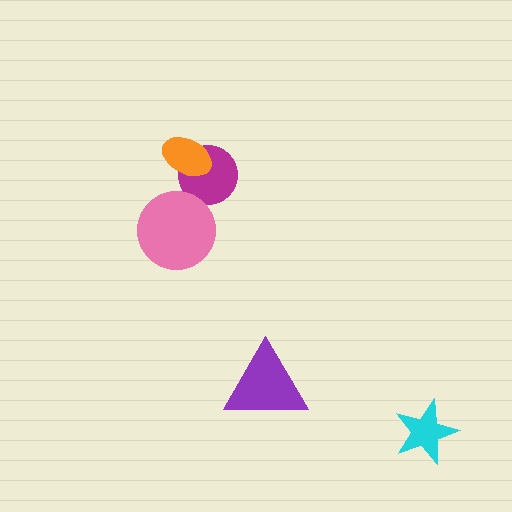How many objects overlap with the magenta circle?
1 object overlaps with the magenta circle.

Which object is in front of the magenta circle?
The orange ellipse is in front of the magenta circle.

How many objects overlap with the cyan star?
0 objects overlap with the cyan star.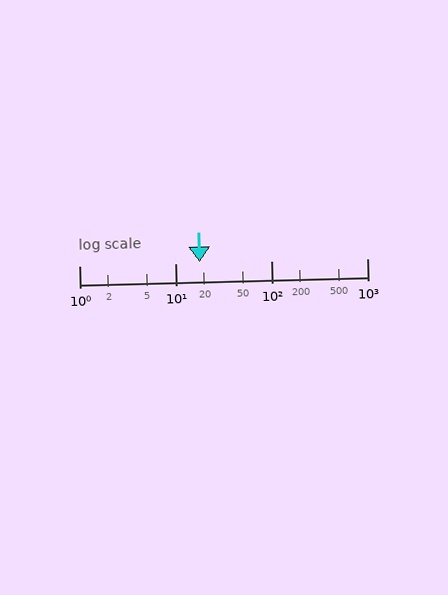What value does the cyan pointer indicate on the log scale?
The pointer indicates approximately 18.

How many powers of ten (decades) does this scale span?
The scale spans 3 decades, from 1 to 1000.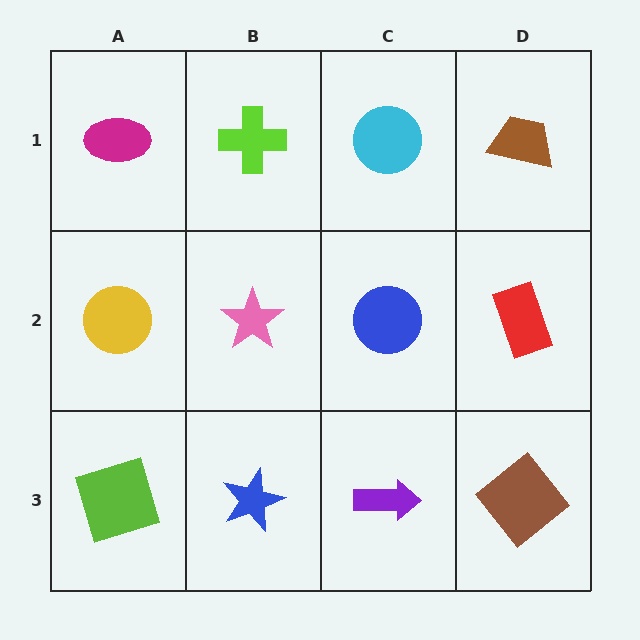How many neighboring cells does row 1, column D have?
2.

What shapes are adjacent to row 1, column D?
A red rectangle (row 2, column D), a cyan circle (row 1, column C).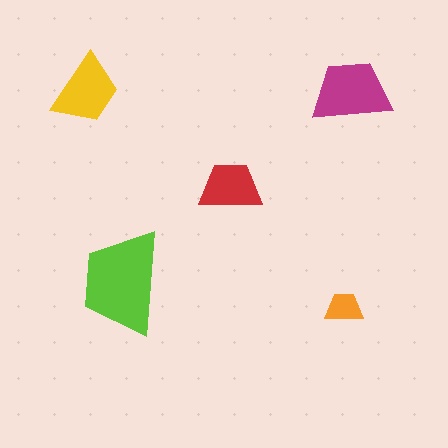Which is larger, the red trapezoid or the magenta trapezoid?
The magenta one.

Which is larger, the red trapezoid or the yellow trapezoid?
The yellow one.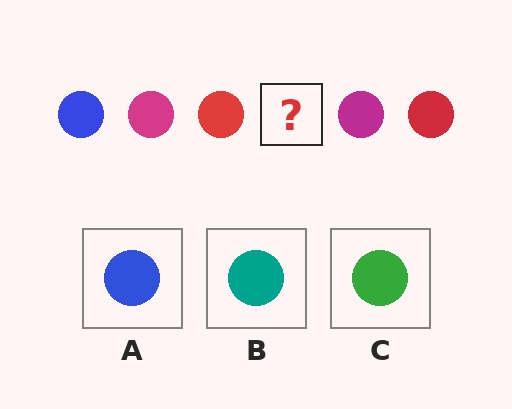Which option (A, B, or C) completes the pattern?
A.